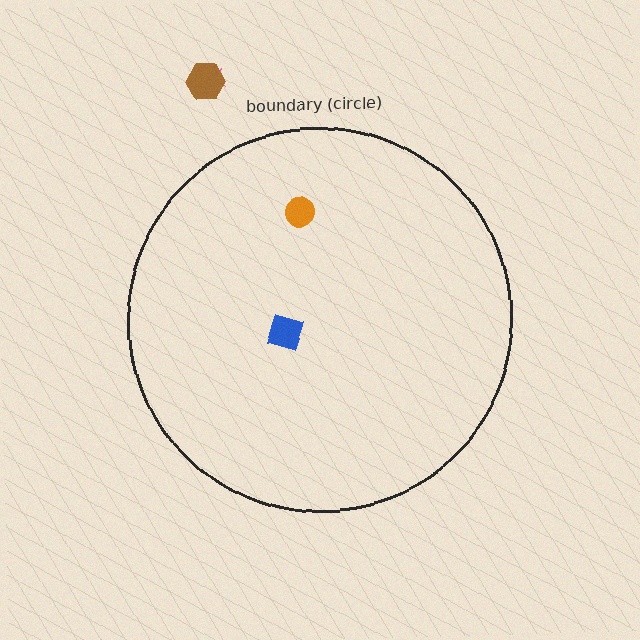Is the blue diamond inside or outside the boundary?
Inside.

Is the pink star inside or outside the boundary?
Outside.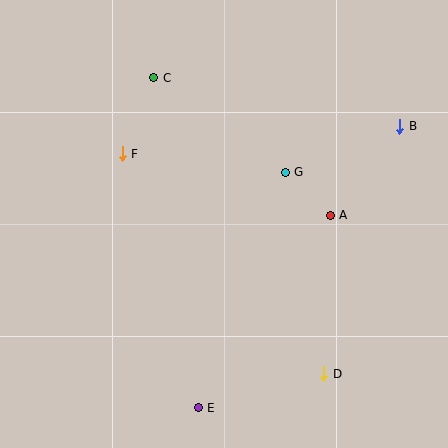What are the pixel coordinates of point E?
Point E is at (198, 408).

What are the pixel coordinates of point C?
Point C is at (154, 78).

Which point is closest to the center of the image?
Point G at (285, 172) is closest to the center.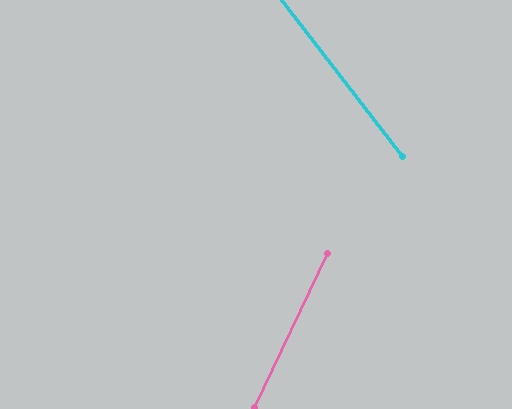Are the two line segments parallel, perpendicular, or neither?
Neither parallel nor perpendicular — they differ by about 63°.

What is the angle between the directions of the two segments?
Approximately 63 degrees.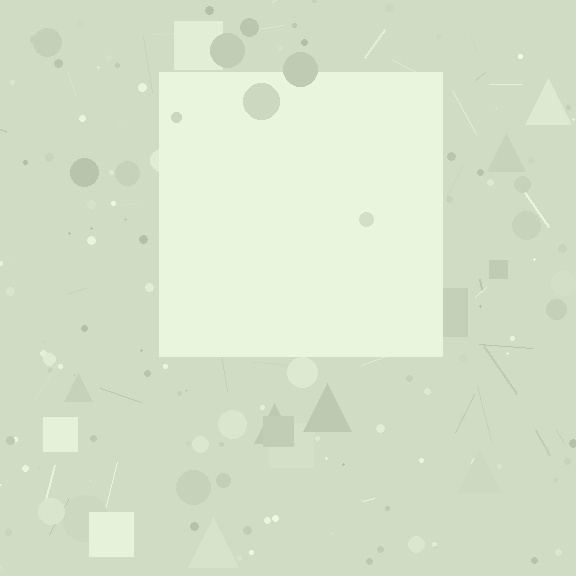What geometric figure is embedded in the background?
A square is embedded in the background.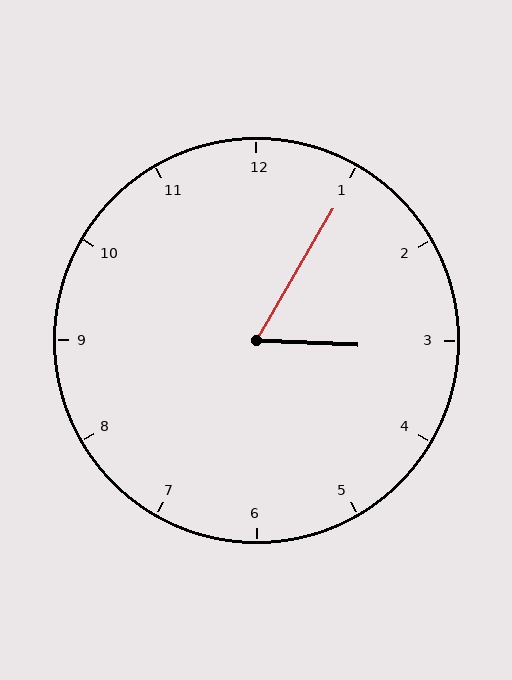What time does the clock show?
3:05.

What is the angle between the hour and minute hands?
Approximately 62 degrees.